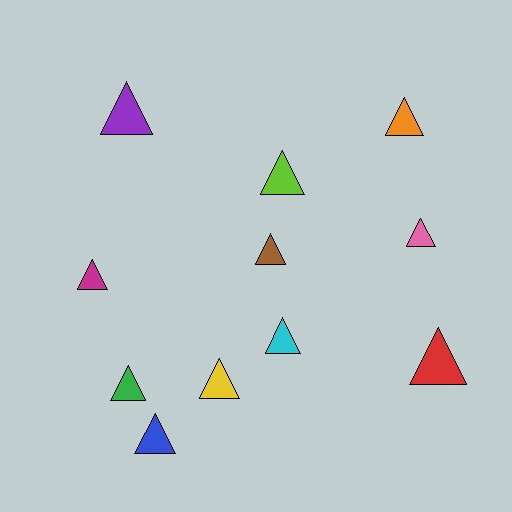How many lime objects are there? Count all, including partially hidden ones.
There is 1 lime object.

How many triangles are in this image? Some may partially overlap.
There are 11 triangles.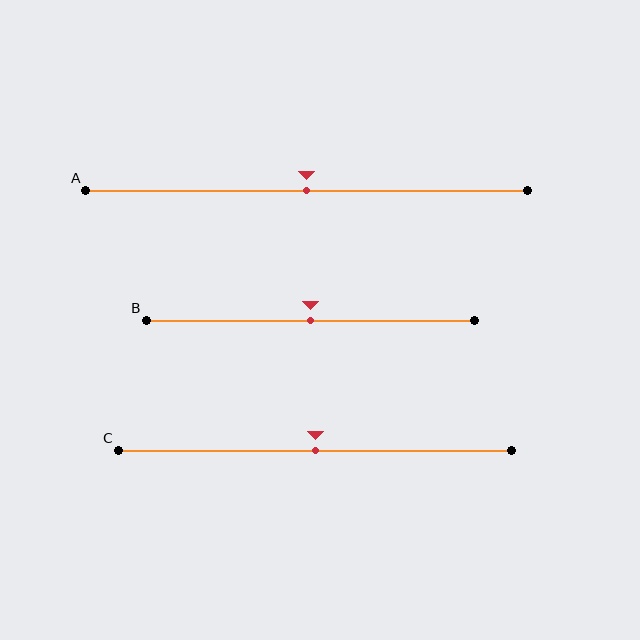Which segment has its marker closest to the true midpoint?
Segment A has its marker closest to the true midpoint.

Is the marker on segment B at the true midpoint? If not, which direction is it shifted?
Yes, the marker on segment B is at the true midpoint.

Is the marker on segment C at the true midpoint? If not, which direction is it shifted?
Yes, the marker on segment C is at the true midpoint.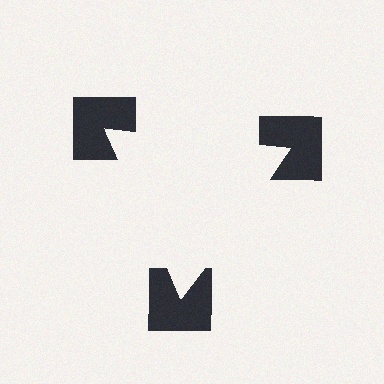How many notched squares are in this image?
There are 3 — one at each vertex of the illusory triangle.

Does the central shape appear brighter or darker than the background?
It typically appears slightly brighter than the background, even though no actual brightness change is drawn.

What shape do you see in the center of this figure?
An illusory triangle — its edges are inferred from the aligned wedge cuts in the notched squares, not physically drawn.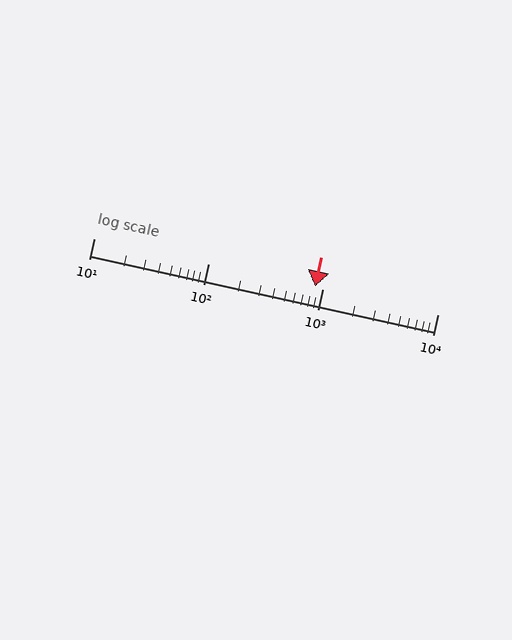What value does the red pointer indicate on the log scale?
The pointer indicates approximately 860.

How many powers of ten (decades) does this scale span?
The scale spans 3 decades, from 10 to 10000.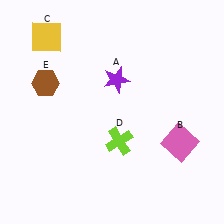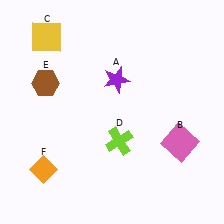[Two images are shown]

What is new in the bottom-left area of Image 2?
An orange diamond (F) was added in the bottom-left area of Image 2.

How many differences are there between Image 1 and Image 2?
There is 1 difference between the two images.